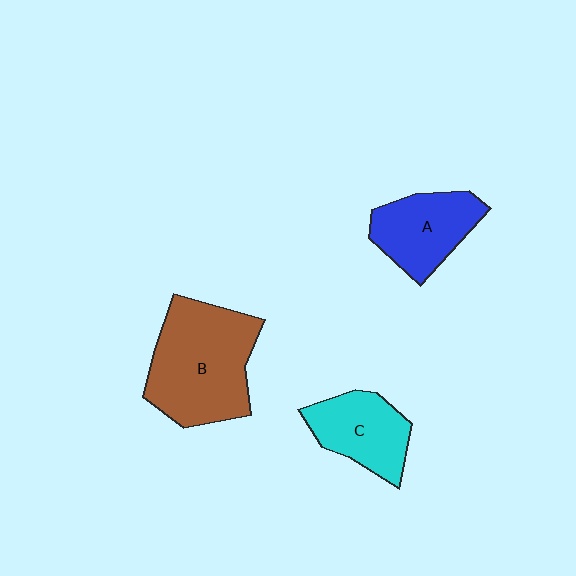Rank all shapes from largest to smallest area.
From largest to smallest: B (brown), A (blue), C (cyan).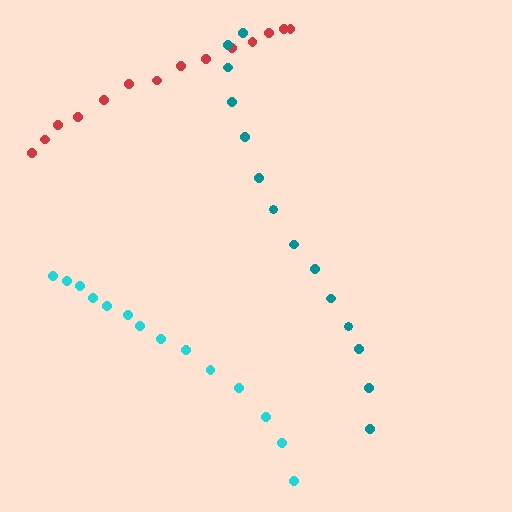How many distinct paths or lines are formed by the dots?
There are 3 distinct paths.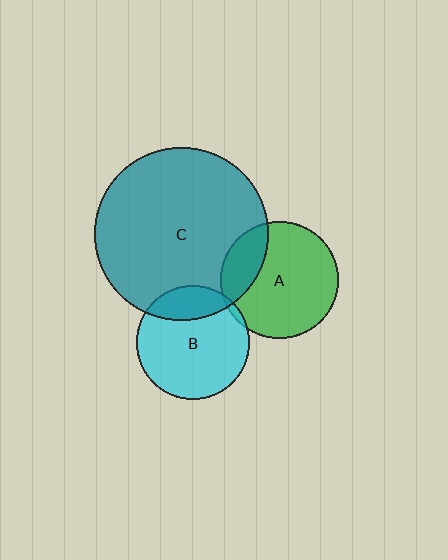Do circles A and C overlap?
Yes.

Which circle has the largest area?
Circle C (teal).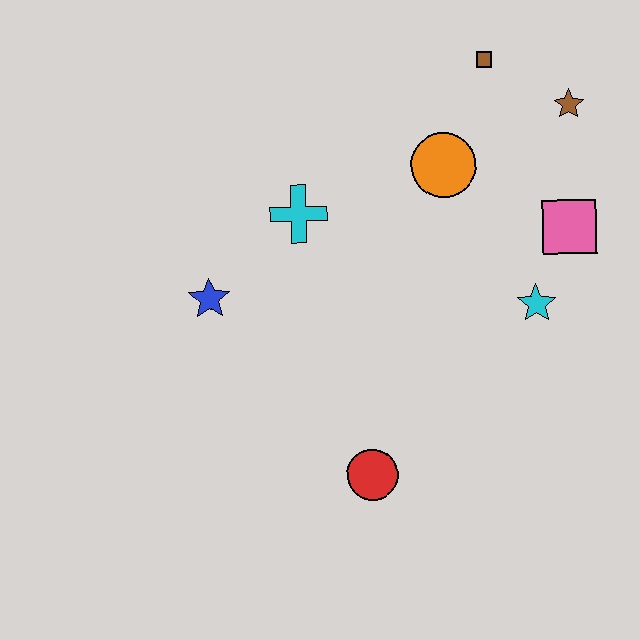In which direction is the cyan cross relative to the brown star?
The cyan cross is to the left of the brown star.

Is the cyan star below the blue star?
Yes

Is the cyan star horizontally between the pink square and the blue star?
Yes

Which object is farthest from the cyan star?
The blue star is farthest from the cyan star.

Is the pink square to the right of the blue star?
Yes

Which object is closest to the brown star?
The brown square is closest to the brown star.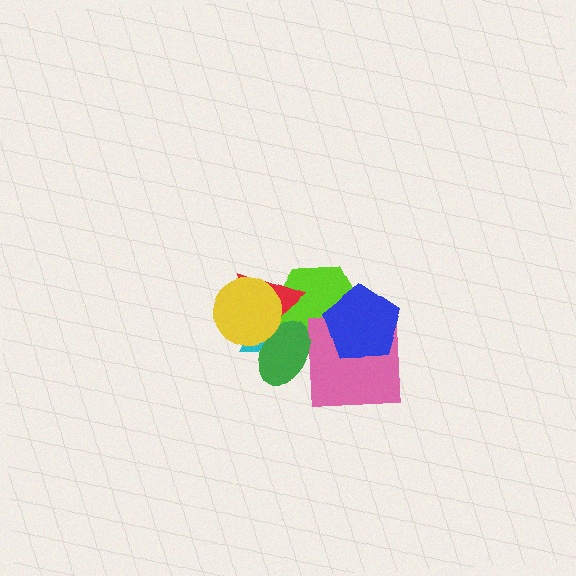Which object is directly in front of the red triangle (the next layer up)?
The green ellipse is directly in front of the red triangle.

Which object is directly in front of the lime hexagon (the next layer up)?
The red triangle is directly in front of the lime hexagon.